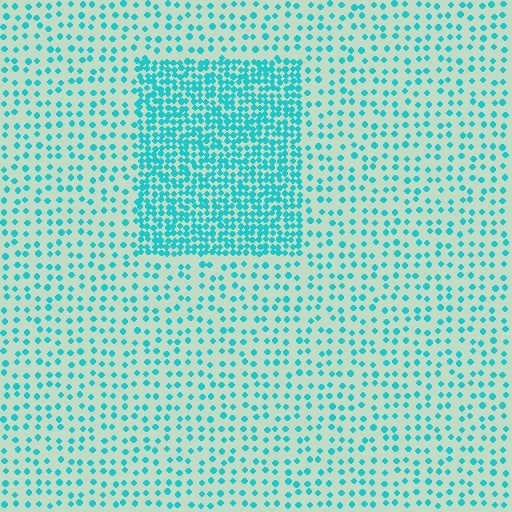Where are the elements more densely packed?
The elements are more densely packed inside the rectangle boundary.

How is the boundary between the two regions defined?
The boundary is defined by a change in element density (approximately 2.7x ratio). All elements are the same color, size, and shape.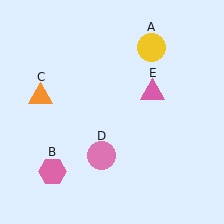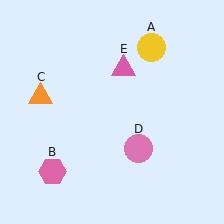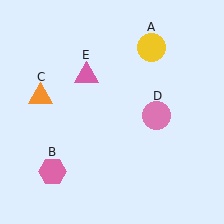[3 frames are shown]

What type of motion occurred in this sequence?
The pink circle (object D), pink triangle (object E) rotated counterclockwise around the center of the scene.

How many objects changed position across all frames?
2 objects changed position: pink circle (object D), pink triangle (object E).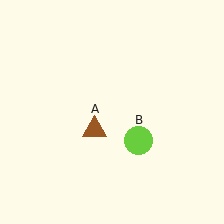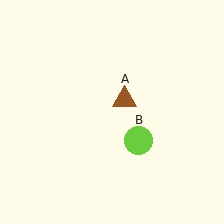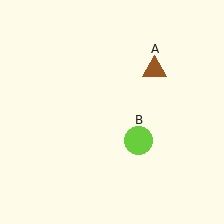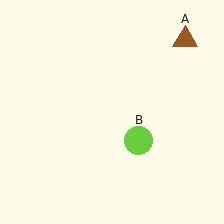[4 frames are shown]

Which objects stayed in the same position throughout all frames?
Lime circle (object B) remained stationary.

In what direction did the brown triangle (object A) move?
The brown triangle (object A) moved up and to the right.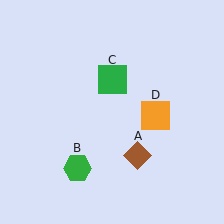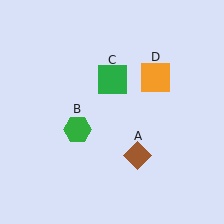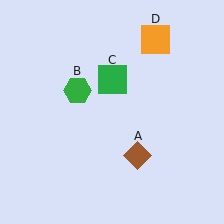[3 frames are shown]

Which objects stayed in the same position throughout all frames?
Brown diamond (object A) and green square (object C) remained stationary.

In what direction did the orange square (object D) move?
The orange square (object D) moved up.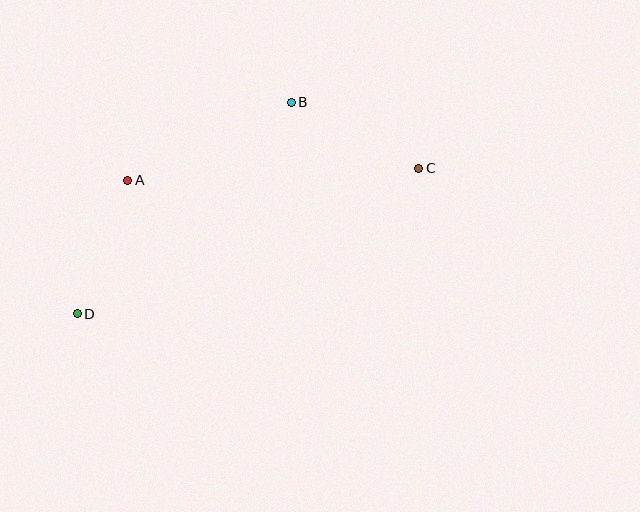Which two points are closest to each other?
Points A and D are closest to each other.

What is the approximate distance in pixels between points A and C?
The distance between A and C is approximately 291 pixels.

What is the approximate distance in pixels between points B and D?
The distance between B and D is approximately 301 pixels.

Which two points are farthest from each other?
Points C and D are farthest from each other.